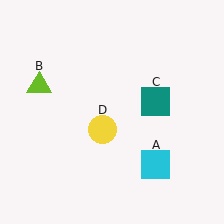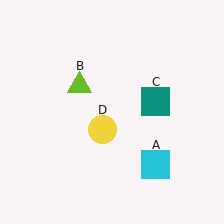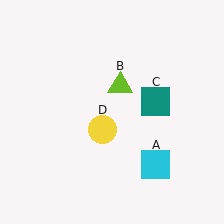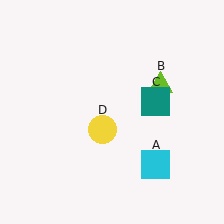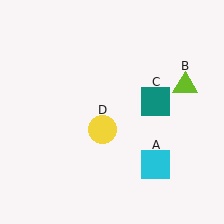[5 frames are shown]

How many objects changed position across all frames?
1 object changed position: lime triangle (object B).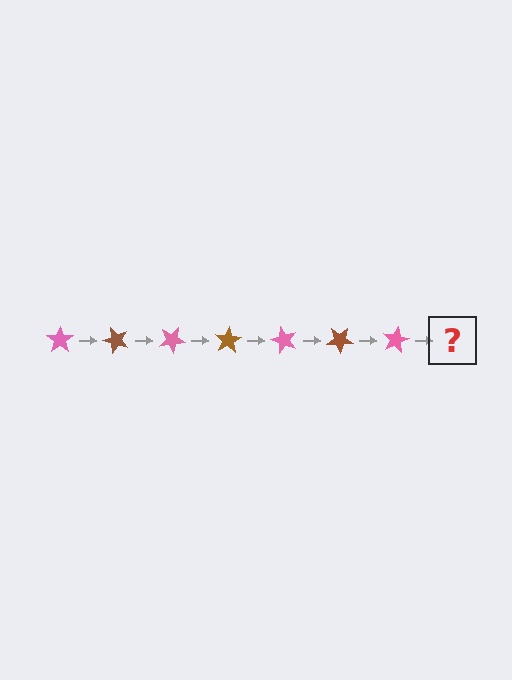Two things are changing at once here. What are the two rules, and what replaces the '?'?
The two rules are that it rotates 50 degrees each step and the color cycles through pink and brown. The '?' should be a brown star, rotated 350 degrees from the start.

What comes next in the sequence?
The next element should be a brown star, rotated 350 degrees from the start.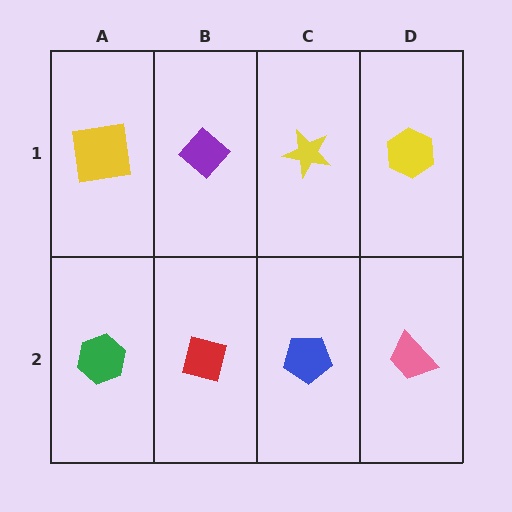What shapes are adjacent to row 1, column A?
A green hexagon (row 2, column A), a purple diamond (row 1, column B).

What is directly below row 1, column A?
A green hexagon.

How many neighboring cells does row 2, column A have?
2.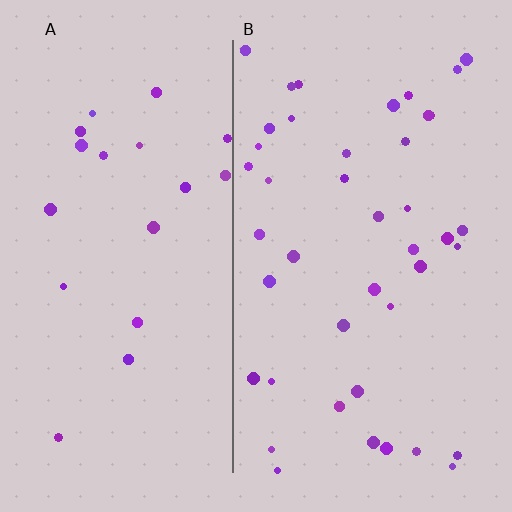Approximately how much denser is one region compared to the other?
Approximately 2.2× — region B over region A.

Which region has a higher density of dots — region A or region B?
B (the right).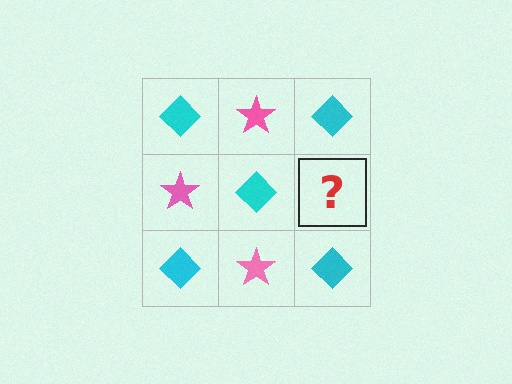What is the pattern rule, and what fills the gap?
The rule is that it alternates cyan diamond and pink star in a checkerboard pattern. The gap should be filled with a pink star.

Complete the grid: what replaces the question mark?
The question mark should be replaced with a pink star.